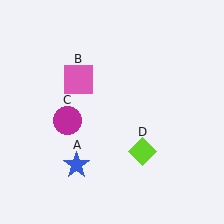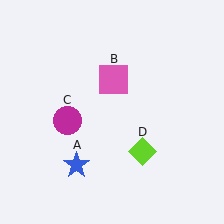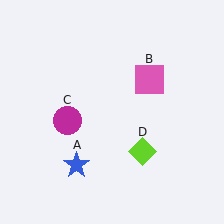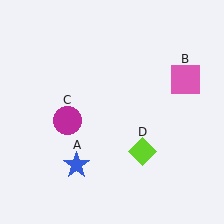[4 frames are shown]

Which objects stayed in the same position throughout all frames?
Blue star (object A) and magenta circle (object C) and lime diamond (object D) remained stationary.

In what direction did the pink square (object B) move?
The pink square (object B) moved right.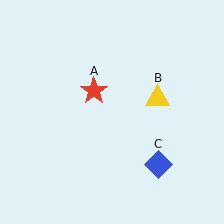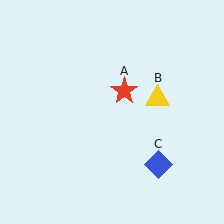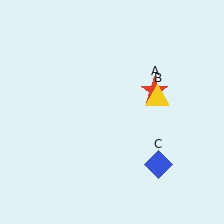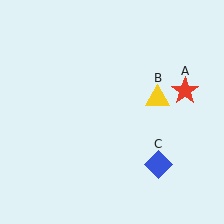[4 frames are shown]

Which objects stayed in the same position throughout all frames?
Yellow triangle (object B) and blue diamond (object C) remained stationary.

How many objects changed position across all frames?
1 object changed position: red star (object A).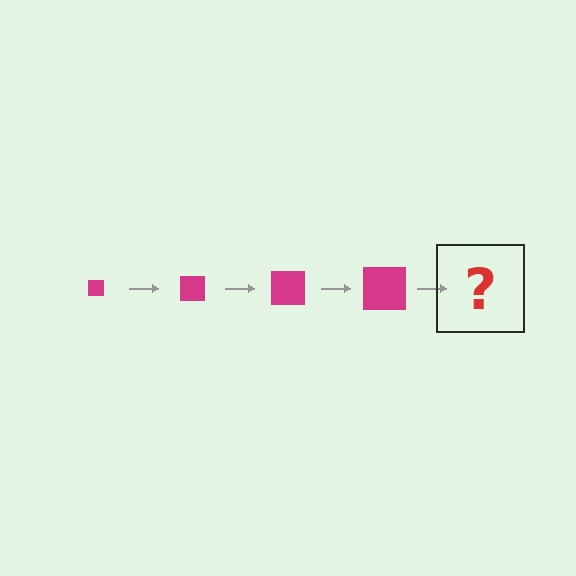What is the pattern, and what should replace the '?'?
The pattern is that the square gets progressively larger each step. The '?' should be a magenta square, larger than the previous one.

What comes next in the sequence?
The next element should be a magenta square, larger than the previous one.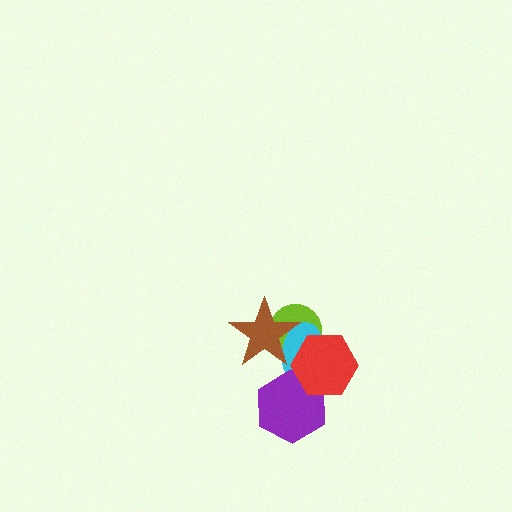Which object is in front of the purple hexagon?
The red hexagon is in front of the purple hexagon.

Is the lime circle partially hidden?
Yes, it is partially covered by another shape.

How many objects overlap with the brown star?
2 objects overlap with the brown star.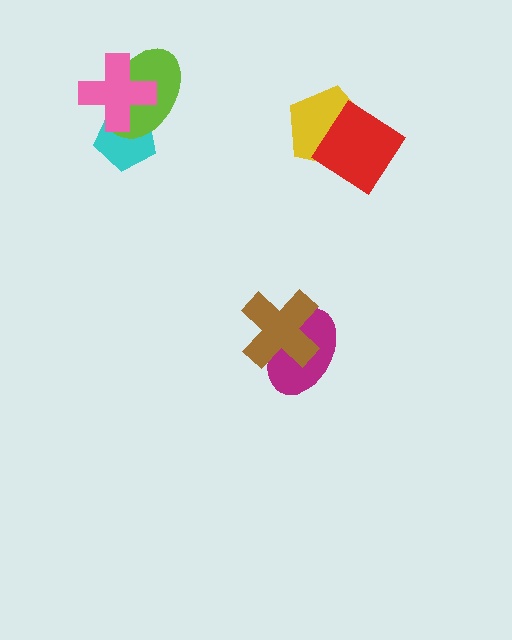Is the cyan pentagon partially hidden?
Yes, it is partially covered by another shape.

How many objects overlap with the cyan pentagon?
2 objects overlap with the cyan pentagon.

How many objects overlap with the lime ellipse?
2 objects overlap with the lime ellipse.